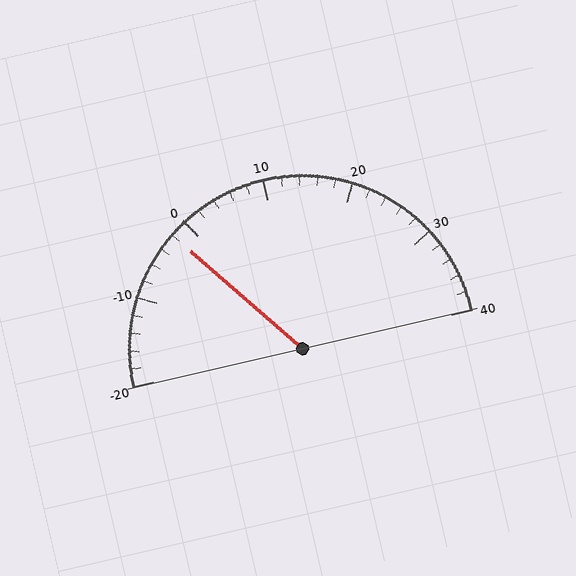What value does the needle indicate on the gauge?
The needle indicates approximately -2.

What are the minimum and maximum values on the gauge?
The gauge ranges from -20 to 40.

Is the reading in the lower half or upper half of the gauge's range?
The reading is in the lower half of the range (-20 to 40).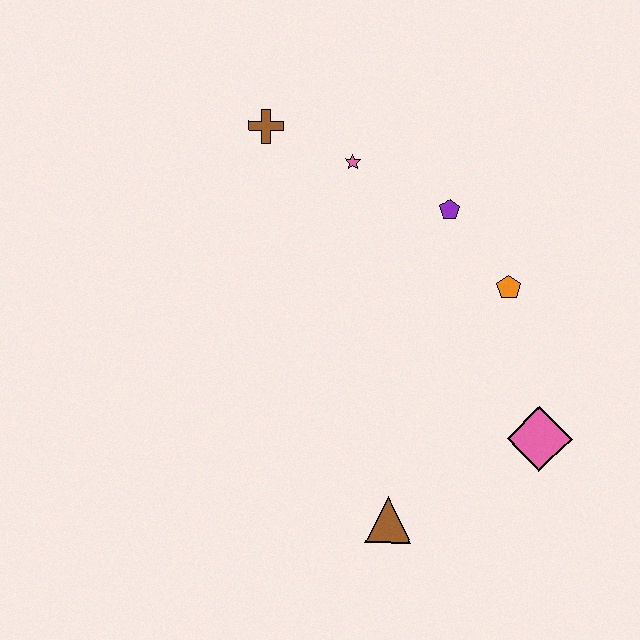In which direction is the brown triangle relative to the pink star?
The brown triangle is below the pink star.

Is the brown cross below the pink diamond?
No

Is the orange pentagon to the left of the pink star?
No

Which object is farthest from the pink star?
The brown triangle is farthest from the pink star.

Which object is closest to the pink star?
The brown cross is closest to the pink star.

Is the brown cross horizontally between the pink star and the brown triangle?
No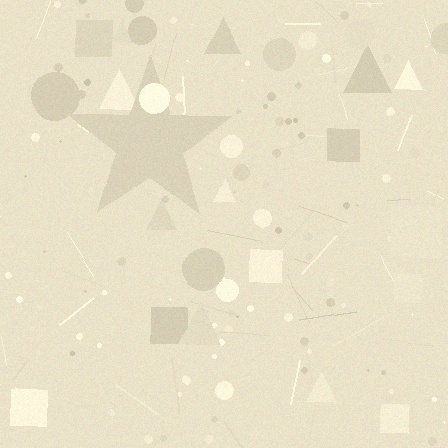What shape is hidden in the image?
A star is hidden in the image.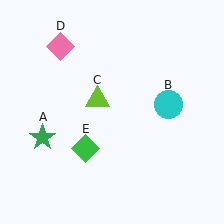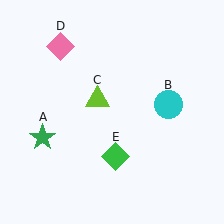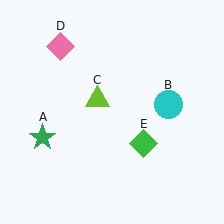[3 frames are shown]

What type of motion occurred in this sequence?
The green diamond (object E) rotated counterclockwise around the center of the scene.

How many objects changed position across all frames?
1 object changed position: green diamond (object E).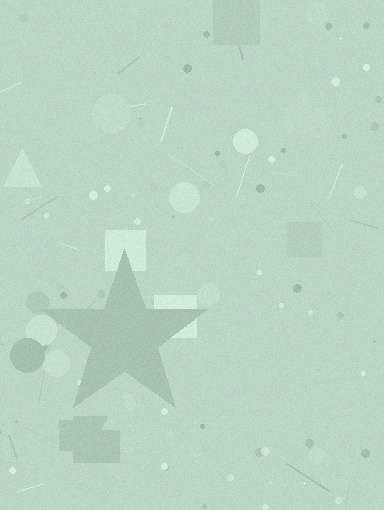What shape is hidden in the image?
A star is hidden in the image.